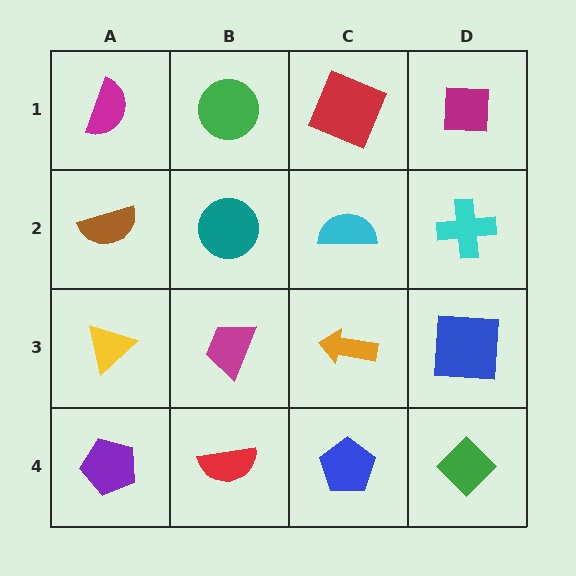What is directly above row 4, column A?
A yellow triangle.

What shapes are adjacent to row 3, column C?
A cyan semicircle (row 2, column C), a blue pentagon (row 4, column C), a magenta trapezoid (row 3, column B), a blue square (row 3, column D).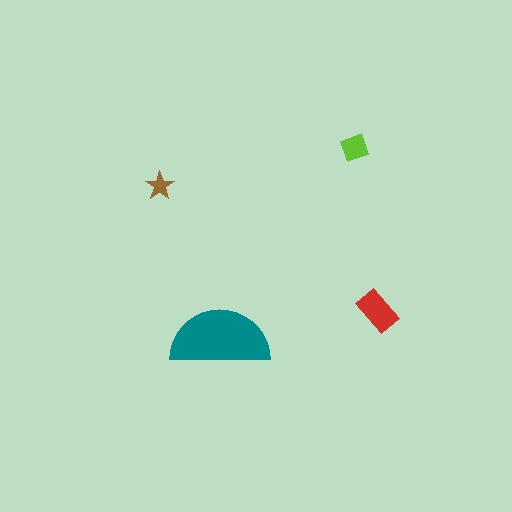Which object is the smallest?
The brown star.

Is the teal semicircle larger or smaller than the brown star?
Larger.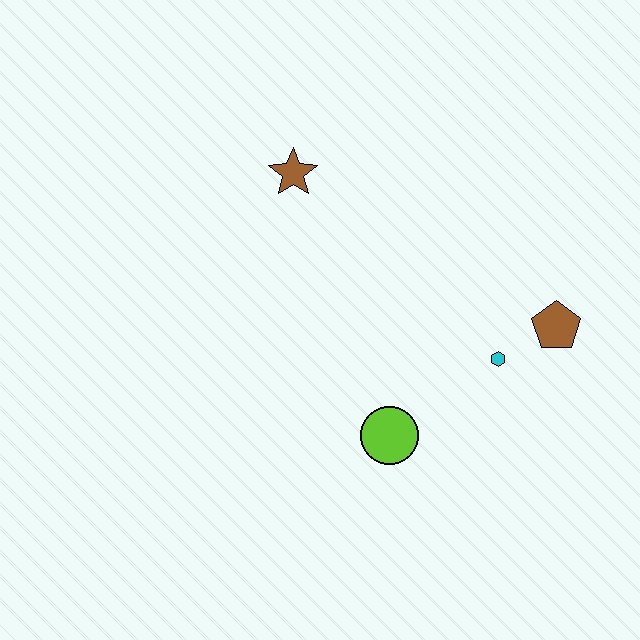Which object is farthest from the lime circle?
The brown star is farthest from the lime circle.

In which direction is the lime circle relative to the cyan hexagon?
The lime circle is to the left of the cyan hexagon.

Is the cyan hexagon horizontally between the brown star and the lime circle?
No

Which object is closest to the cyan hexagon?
The brown pentagon is closest to the cyan hexagon.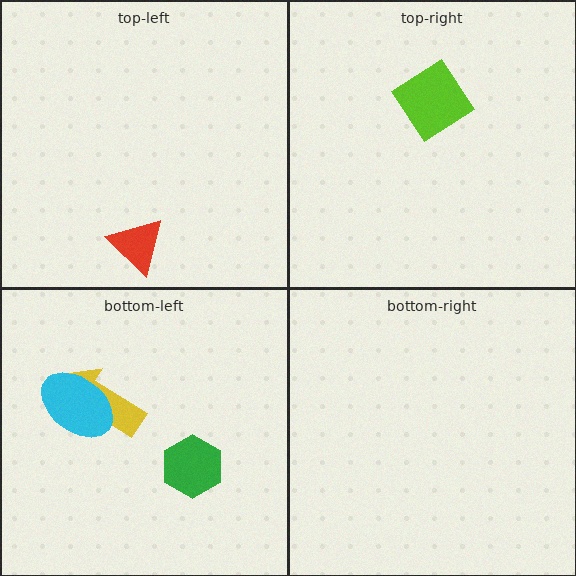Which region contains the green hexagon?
The bottom-left region.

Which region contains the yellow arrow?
The bottom-left region.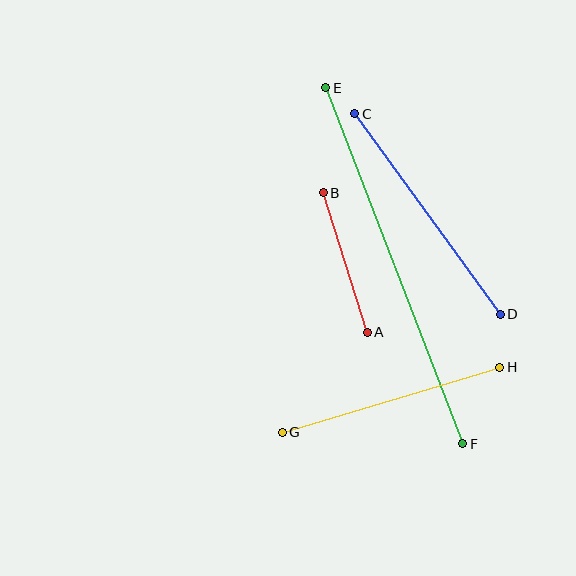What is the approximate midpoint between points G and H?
The midpoint is at approximately (391, 400) pixels.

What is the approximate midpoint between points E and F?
The midpoint is at approximately (394, 266) pixels.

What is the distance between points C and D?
The distance is approximately 248 pixels.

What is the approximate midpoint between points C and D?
The midpoint is at approximately (428, 214) pixels.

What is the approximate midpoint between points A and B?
The midpoint is at approximately (345, 262) pixels.